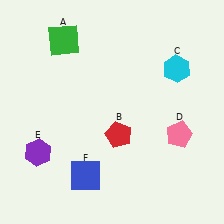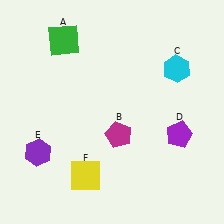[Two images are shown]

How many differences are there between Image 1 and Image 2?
There are 3 differences between the two images.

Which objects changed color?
B changed from red to magenta. D changed from pink to purple. F changed from blue to yellow.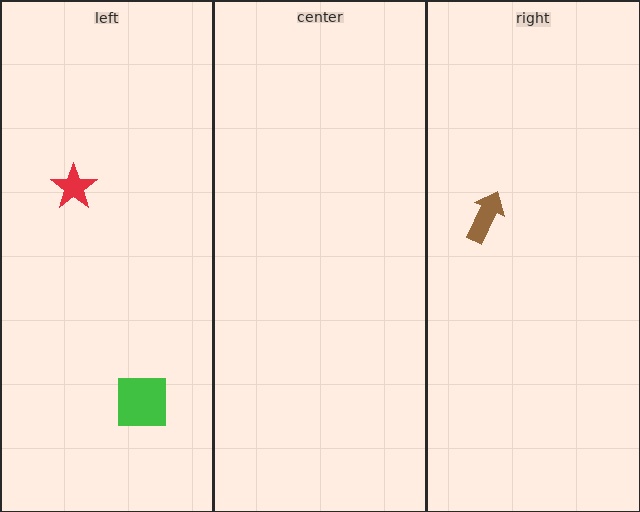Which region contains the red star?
The left region.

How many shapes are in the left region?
2.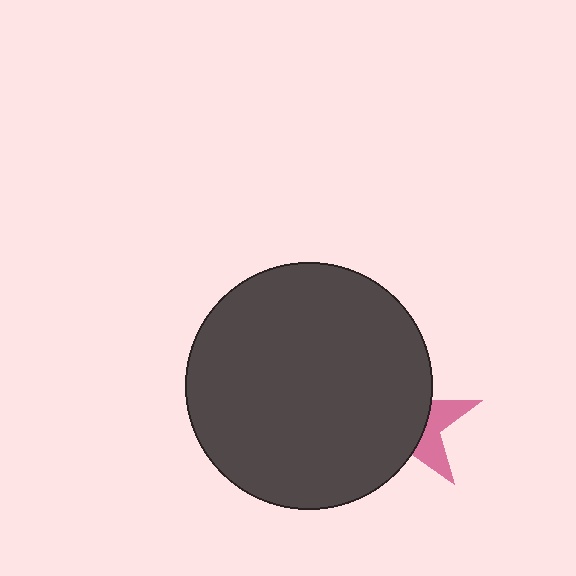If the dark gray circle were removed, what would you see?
You would see the complete pink star.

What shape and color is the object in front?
The object in front is a dark gray circle.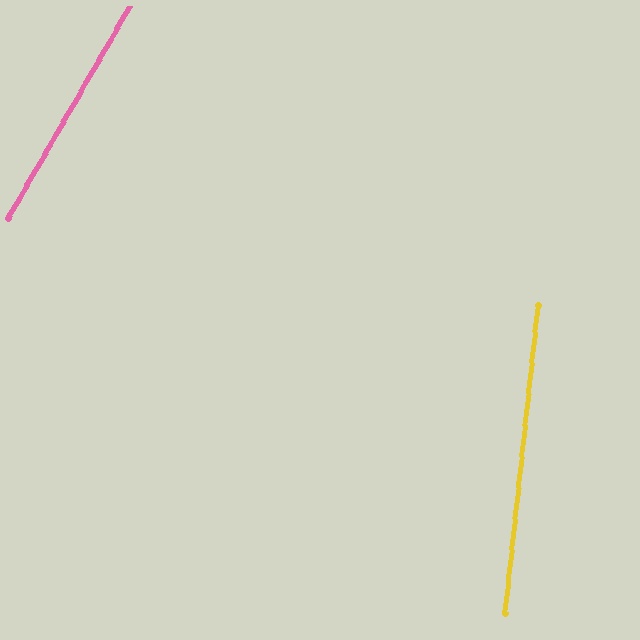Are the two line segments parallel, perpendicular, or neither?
Neither parallel nor perpendicular — they differ by about 24°.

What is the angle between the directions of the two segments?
Approximately 24 degrees.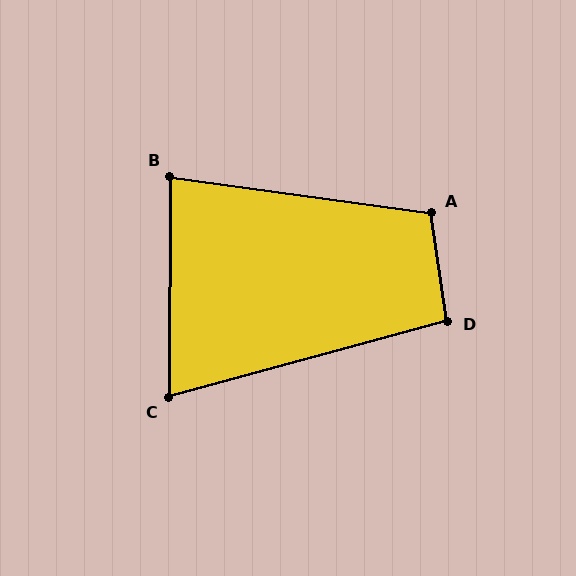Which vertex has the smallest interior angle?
C, at approximately 74 degrees.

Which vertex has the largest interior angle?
A, at approximately 106 degrees.